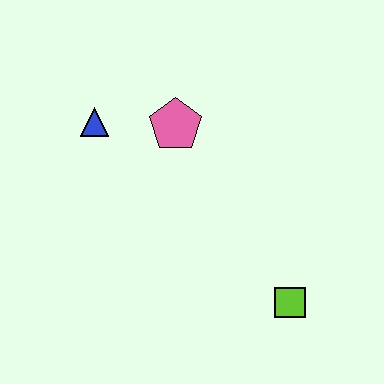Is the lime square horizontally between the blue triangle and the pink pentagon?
No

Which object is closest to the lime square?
The pink pentagon is closest to the lime square.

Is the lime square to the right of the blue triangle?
Yes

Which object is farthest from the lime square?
The blue triangle is farthest from the lime square.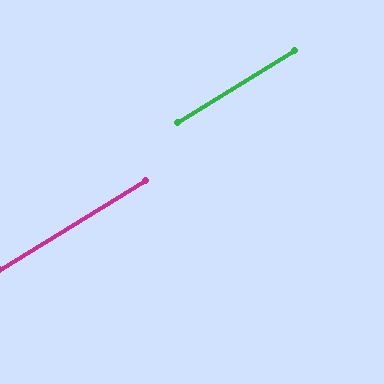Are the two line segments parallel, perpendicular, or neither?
Parallel — their directions differ by only 0.1°.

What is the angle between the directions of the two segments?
Approximately 0 degrees.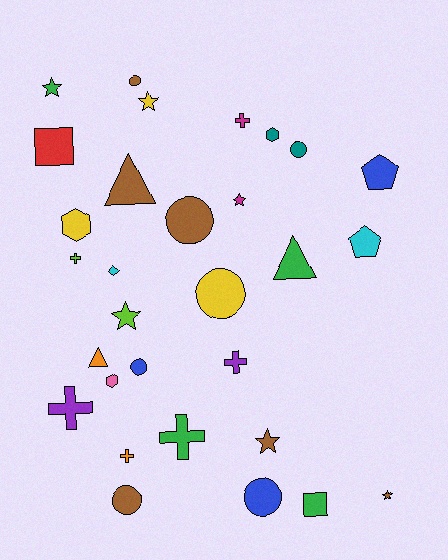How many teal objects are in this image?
There are 2 teal objects.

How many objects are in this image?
There are 30 objects.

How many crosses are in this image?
There are 6 crosses.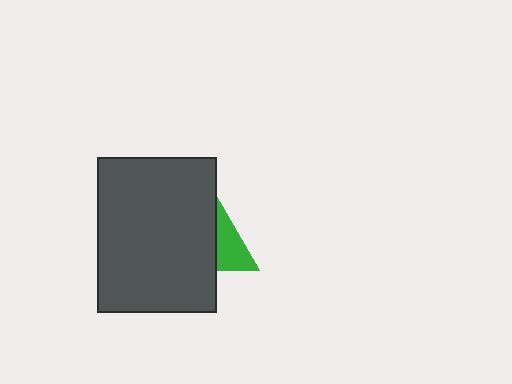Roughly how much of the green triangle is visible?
About half of it is visible (roughly 46%).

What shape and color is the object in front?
The object in front is a dark gray rectangle.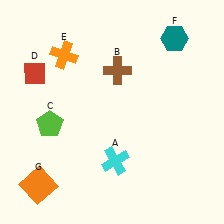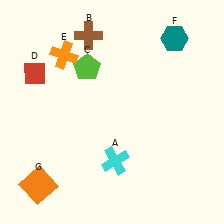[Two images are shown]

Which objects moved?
The objects that moved are: the brown cross (B), the lime pentagon (C).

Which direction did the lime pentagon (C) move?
The lime pentagon (C) moved up.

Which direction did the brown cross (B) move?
The brown cross (B) moved up.